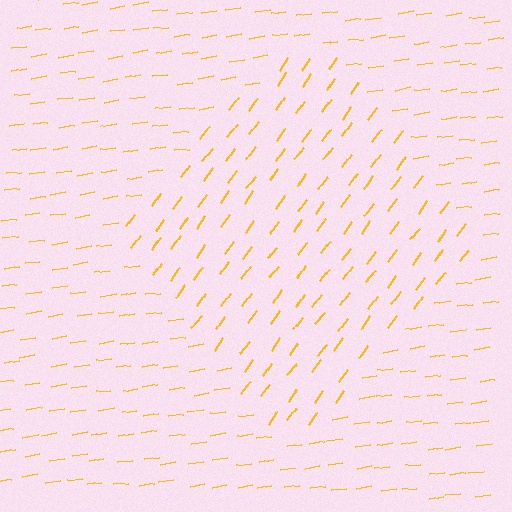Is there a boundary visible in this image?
Yes, there is a texture boundary formed by a change in line orientation.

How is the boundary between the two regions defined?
The boundary is defined purely by a change in line orientation (approximately 45 degrees difference). All lines are the same color and thickness.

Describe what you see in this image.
The image is filled with small yellow line segments. A diamond region in the image has lines oriented differently from the surrounding lines, creating a visible texture boundary.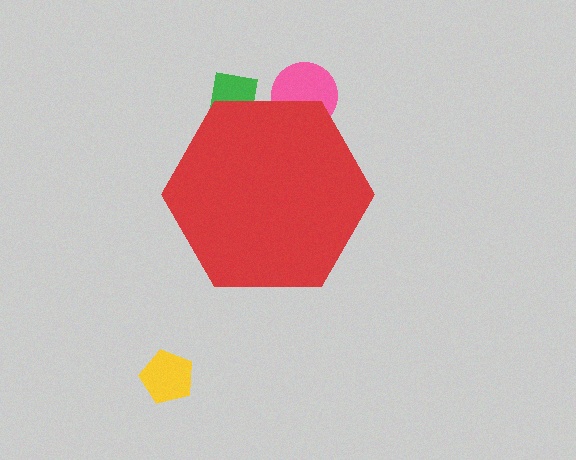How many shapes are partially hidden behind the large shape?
2 shapes are partially hidden.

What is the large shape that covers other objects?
A red hexagon.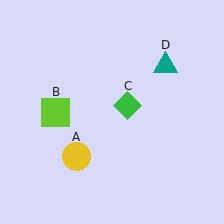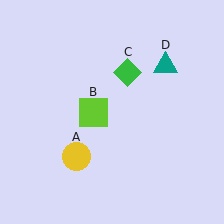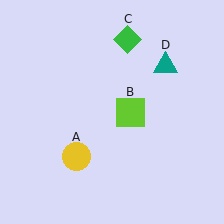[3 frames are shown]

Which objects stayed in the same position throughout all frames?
Yellow circle (object A) and teal triangle (object D) remained stationary.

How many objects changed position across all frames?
2 objects changed position: lime square (object B), green diamond (object C).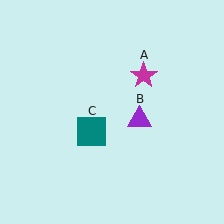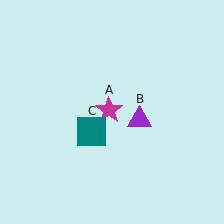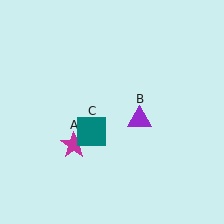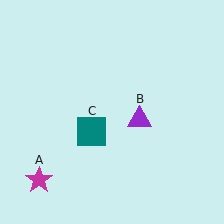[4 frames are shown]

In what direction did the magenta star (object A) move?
The magenta star (object A) moved down and to the left.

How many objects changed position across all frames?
1 object changed position: magenta star (object A).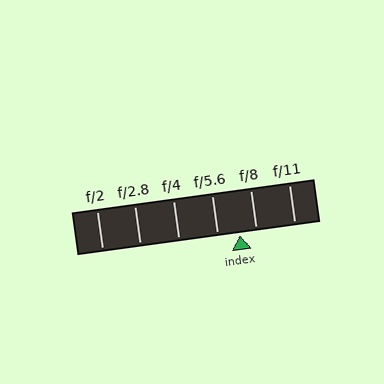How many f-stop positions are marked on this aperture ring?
There are 6 f-stop positions marked.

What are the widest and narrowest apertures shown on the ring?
The widest aperture shown is f/2 and the narrowest is f/11.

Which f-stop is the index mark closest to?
The index mark is closest to f/8.